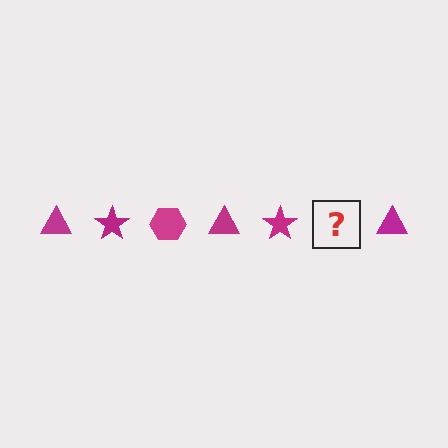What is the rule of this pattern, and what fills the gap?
The rule is that the pattern cycles through triangle, star, hexagon shapes in magenta. The gap should be filled with a magenta hexagon.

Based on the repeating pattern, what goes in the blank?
The blank should be a magenta hexagon.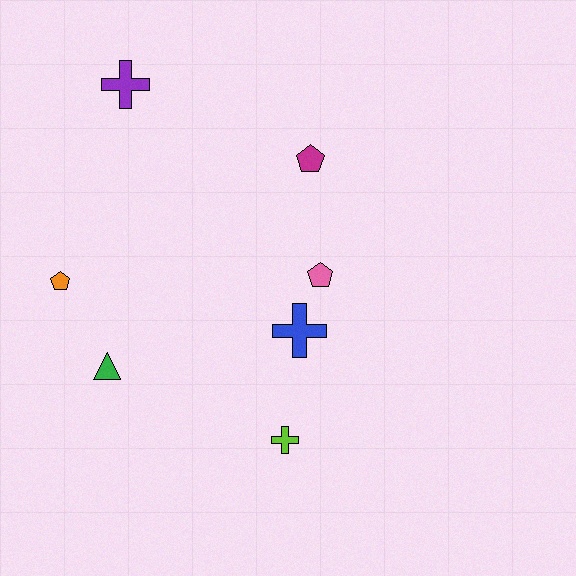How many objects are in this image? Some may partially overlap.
There are 7 objects.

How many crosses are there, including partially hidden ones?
There are 3 crosses.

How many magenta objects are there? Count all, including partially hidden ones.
There is 1 magenta object.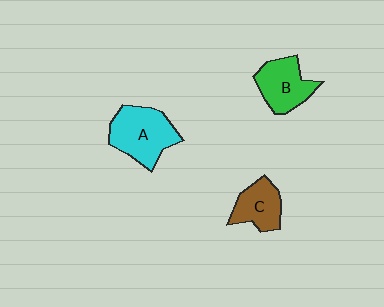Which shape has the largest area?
Shape A (cyan).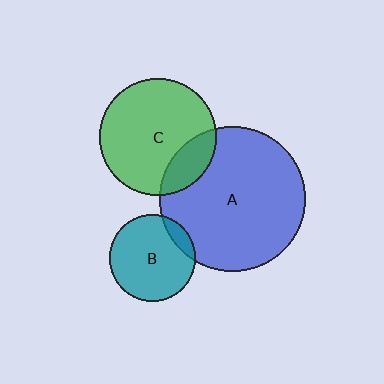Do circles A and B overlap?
Yes.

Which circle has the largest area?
Circle A (blue).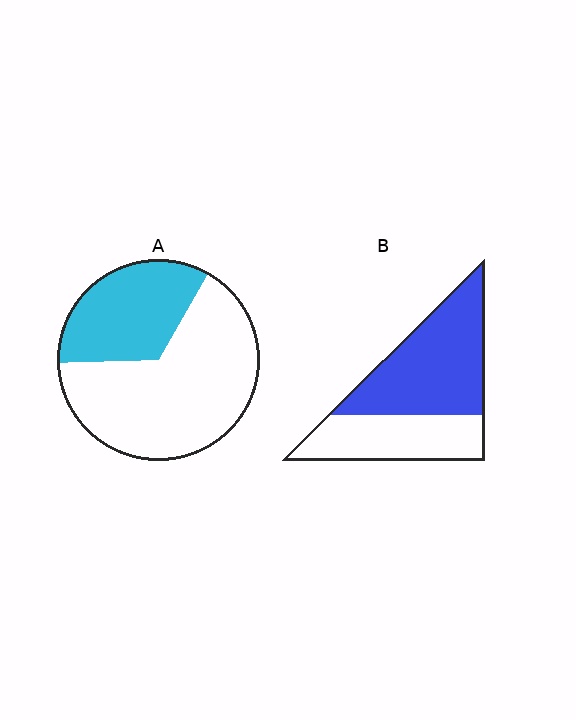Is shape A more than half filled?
No.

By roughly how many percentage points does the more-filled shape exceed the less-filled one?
By roughly 25 percentage points (B over A).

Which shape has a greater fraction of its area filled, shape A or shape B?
Shape B.